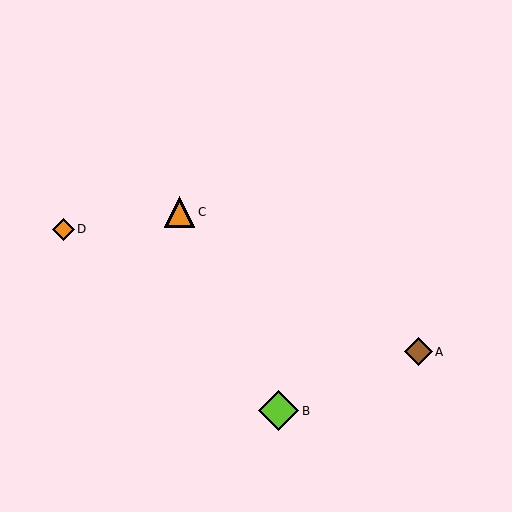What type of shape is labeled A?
Shape A is a brown diamond.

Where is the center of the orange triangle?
The center of the orange triangle is at (179, 212).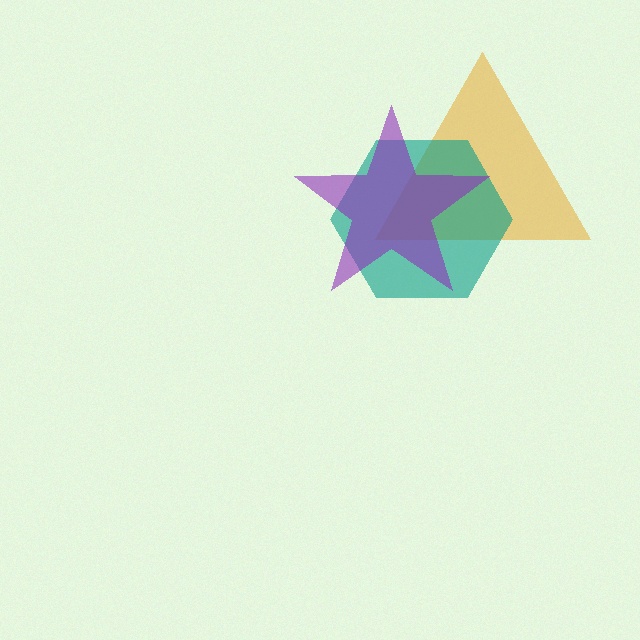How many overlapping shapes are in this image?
There are 3 overlapping shapes in the image.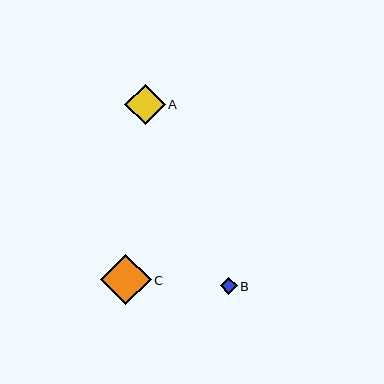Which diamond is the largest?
Diamond C is the largest with a size of approximately 50 pixels.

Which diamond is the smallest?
Diamond B is the smallest with a size of approximately 16 pixels.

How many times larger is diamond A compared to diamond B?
Diamond A is approximately 2.5 times the size of diamond B.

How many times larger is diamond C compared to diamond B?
Diamond C is approximately 3.1 times the size of diamond B.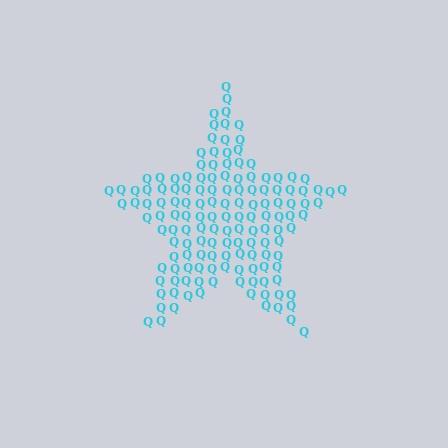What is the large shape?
The large shape is a star.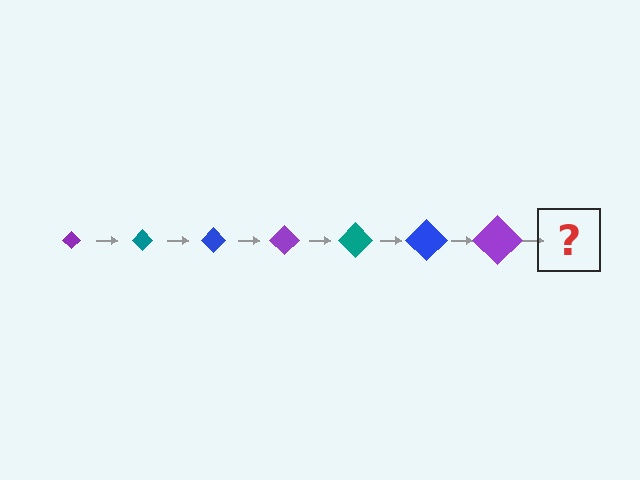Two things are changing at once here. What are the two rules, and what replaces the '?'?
The two rules are that the diamond grows larger each step and the color cycles through purple, teal, and blue. The '?' should be a teal diamond, larger than the previous one.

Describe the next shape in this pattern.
It should be a teal diamond, larger than the previous one.